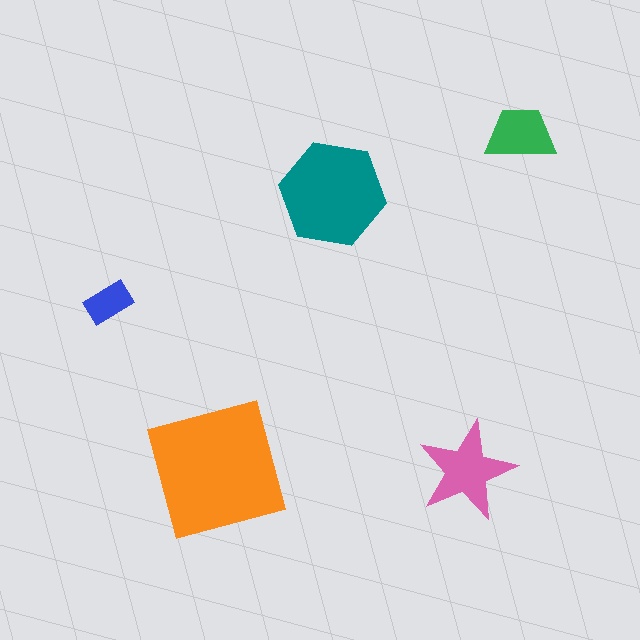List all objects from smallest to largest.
The blue rectangle, the green trapezoid, the pink star, the teal hexagon, the orange square.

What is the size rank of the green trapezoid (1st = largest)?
4th.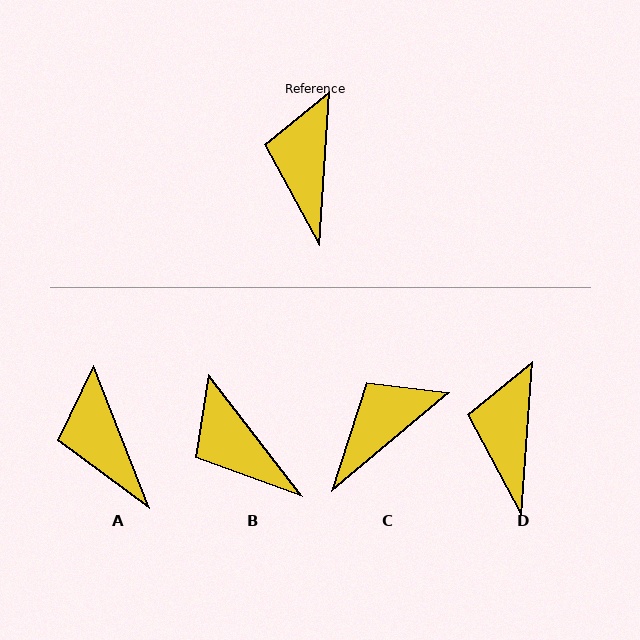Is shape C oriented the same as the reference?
No, it is off by about 46 degrees.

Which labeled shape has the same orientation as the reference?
D.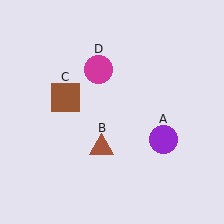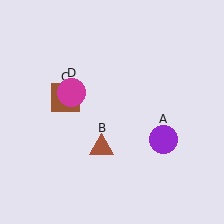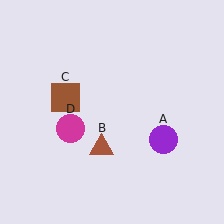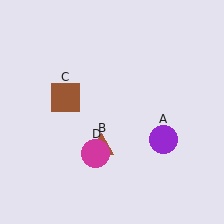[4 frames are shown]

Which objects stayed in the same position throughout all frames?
Purple circle (object A) and brown triangle (object B) and brown square (object C) remained stationary.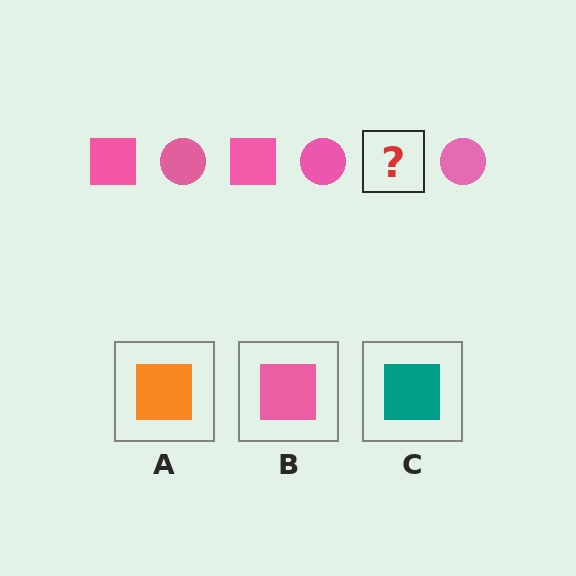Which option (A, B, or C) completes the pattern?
B.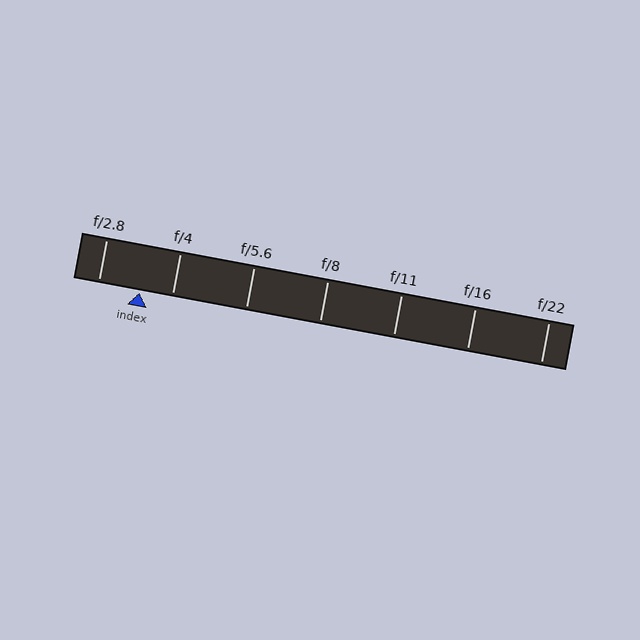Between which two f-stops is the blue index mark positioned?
The index mark is between f/2.8 and f/4.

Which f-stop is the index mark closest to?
The index mark is closest to f/4.